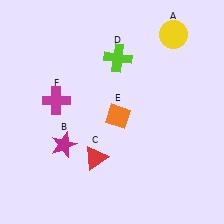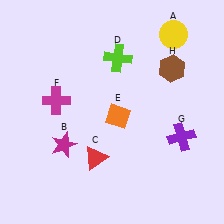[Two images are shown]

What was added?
A purple cross (G), a brown hexagon (H) were added in Image 2.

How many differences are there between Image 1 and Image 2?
There are 2 differences between the two images.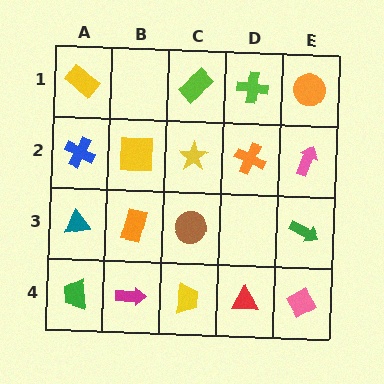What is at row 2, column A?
A blue cross.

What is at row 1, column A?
A yellow rectangle.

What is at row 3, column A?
A teal triangle.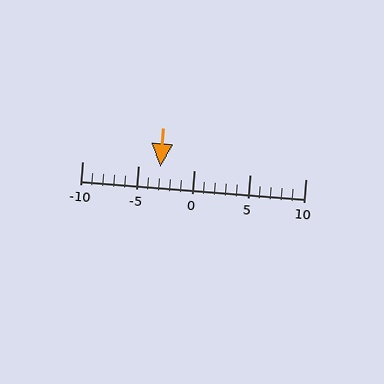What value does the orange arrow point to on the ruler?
The orange arrow points to approximately -3.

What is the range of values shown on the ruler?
The ruler shows values from -10 to 10.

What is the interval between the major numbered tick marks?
The major tick marks are spaced 5 units apart.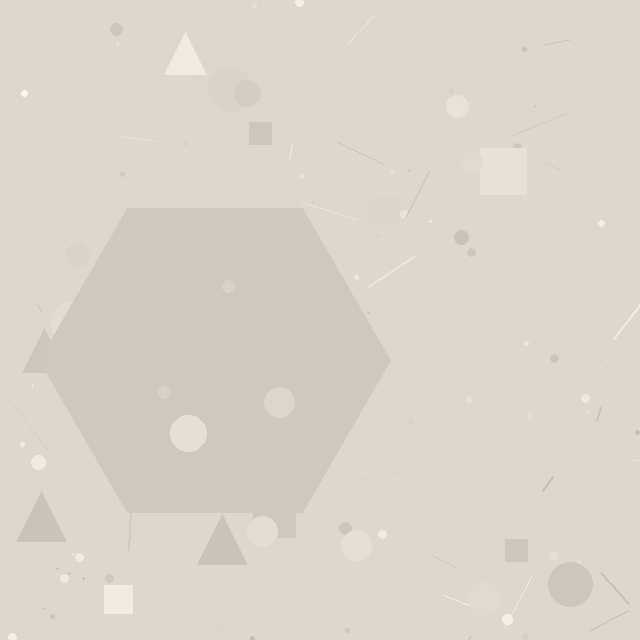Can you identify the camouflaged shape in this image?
The camouflaged shape is a hexagon.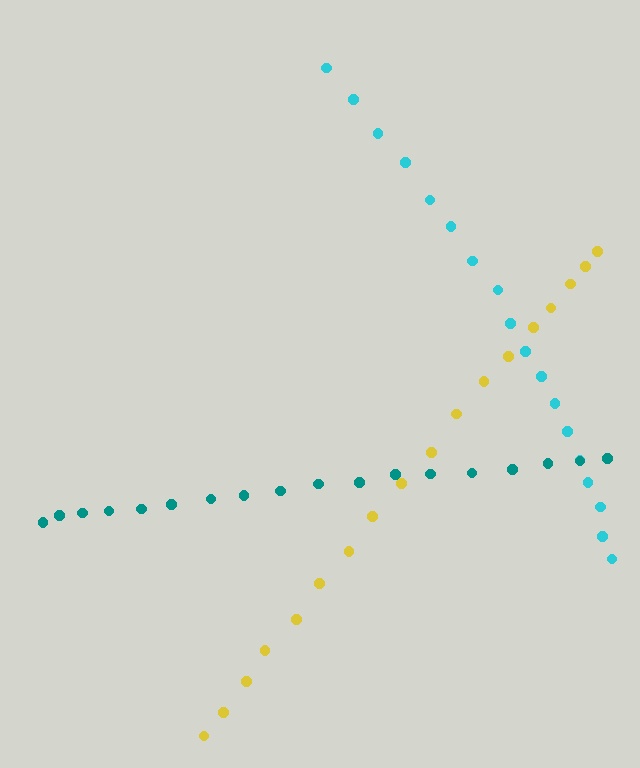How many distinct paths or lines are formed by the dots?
There are 3 distinct paths.